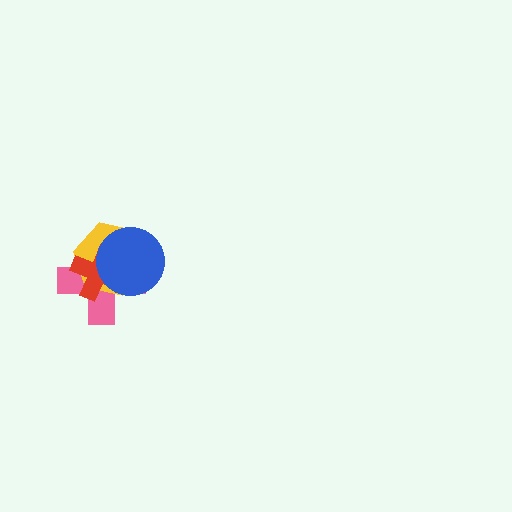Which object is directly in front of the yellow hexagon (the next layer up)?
The red cross is directly in front of the yellow hexagon.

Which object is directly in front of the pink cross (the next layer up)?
The yellow hexagon is directly in front of the pink cross.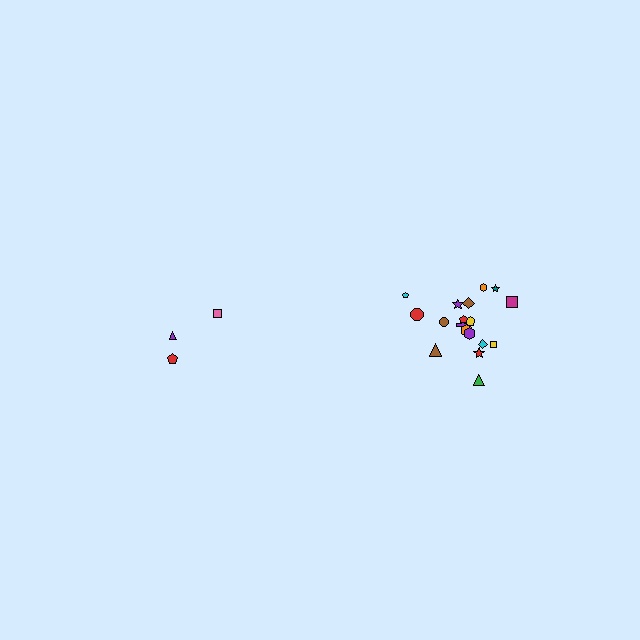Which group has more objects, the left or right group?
The right group.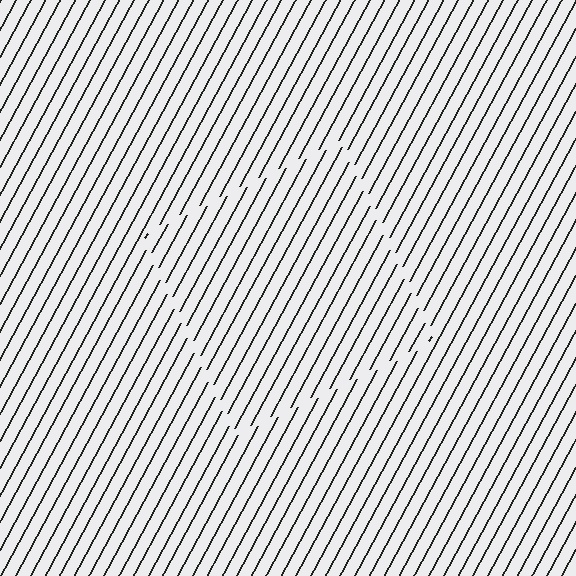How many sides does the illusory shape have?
4 sides — the line-ends trace a square.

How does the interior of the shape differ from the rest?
The interior of the shape contains the same grating, shifted by half a period — the contour is defined by the phase discontinuity where line-ends from the inner and outer gratings abut.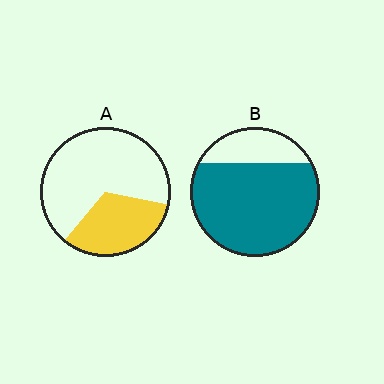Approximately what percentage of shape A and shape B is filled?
A is approximately 35% and B is approximately 75%.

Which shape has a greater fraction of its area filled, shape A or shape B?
Shape B.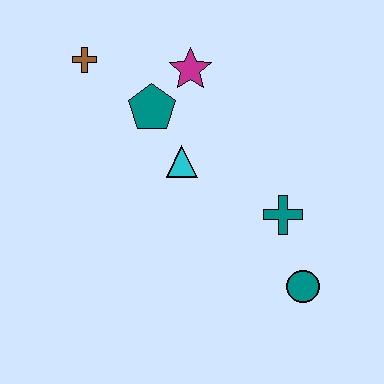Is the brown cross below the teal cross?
No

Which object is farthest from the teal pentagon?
The teal circle is farthest from the teal pentagon.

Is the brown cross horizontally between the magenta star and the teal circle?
No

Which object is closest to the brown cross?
The teal pentagon is closest to the brown cross.